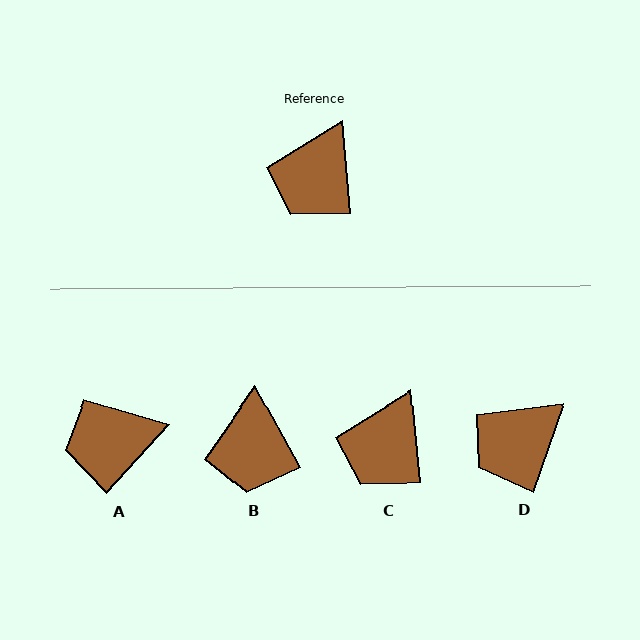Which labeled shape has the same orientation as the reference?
C.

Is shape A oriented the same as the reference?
No, it is off by about 48 degrees.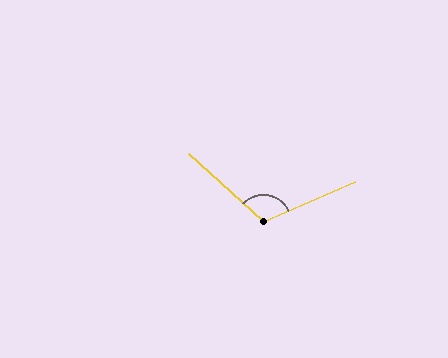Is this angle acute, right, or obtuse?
It is obtuse.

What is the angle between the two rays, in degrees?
Approximately 115 degrees.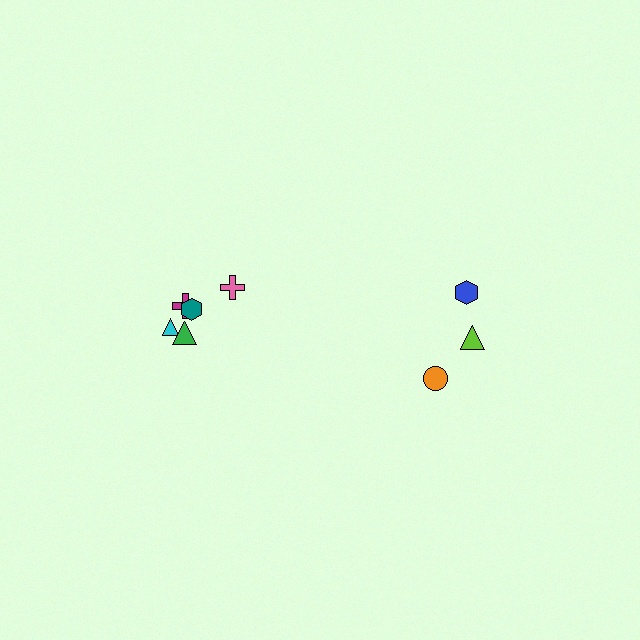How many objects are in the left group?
There are 5 objects.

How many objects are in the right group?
There are 3 objects.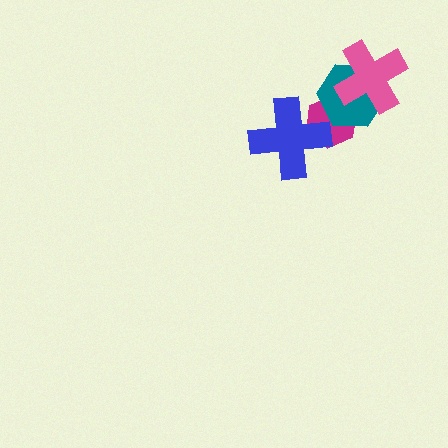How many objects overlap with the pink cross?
1 object overlaps with the pink cross.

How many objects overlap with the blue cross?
1 object overlaps with the blue cross.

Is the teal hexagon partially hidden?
Yes, it is partially covered by another shape.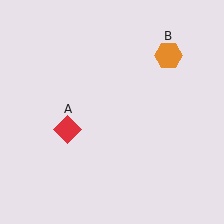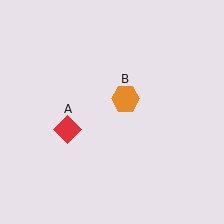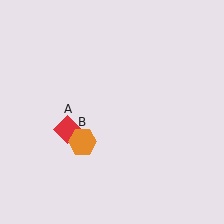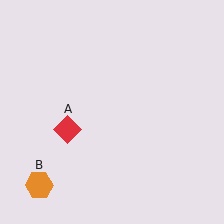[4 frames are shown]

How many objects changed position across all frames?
1 object changed position: orange hexagon (object B).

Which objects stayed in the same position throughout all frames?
Red diamond (object A) remained stationary.